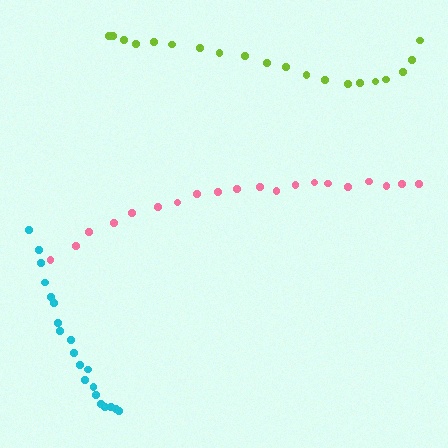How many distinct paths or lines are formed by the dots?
There are 3 distinct paths.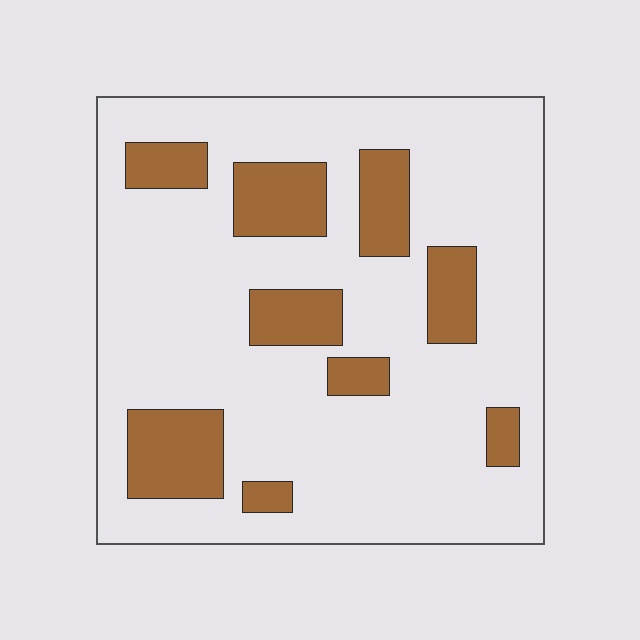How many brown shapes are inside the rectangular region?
9.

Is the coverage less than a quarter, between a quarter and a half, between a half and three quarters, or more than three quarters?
Less than a quarter.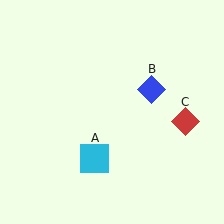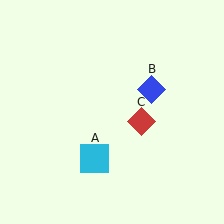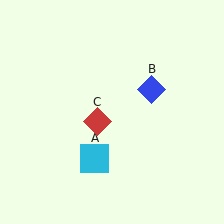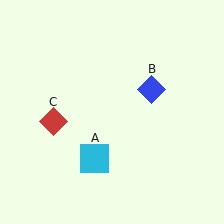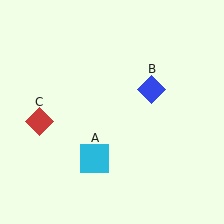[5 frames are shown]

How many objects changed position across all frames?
1 object changed position: red diamond (object C).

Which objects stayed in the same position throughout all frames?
Cyan square (object A) and blue diamond (object B) remained stationary.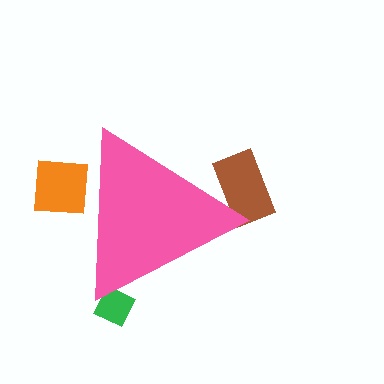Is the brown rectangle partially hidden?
Yes, the brown rectangle is partially hidden behind the pink triangle.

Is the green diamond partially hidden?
Yes, the green diamond is partially hidden behind the pink triangle.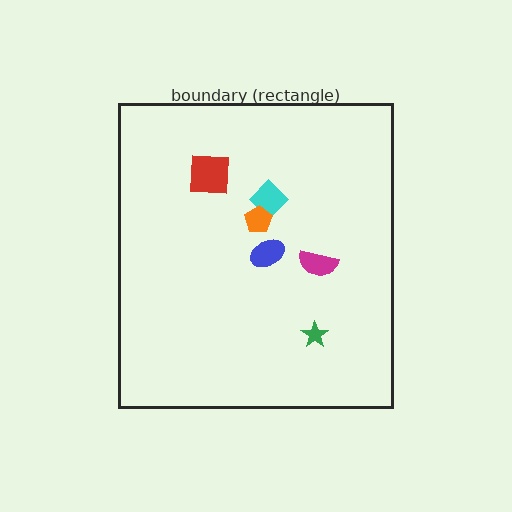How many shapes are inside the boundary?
6 inside, 0 outside.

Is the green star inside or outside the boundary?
Inside.